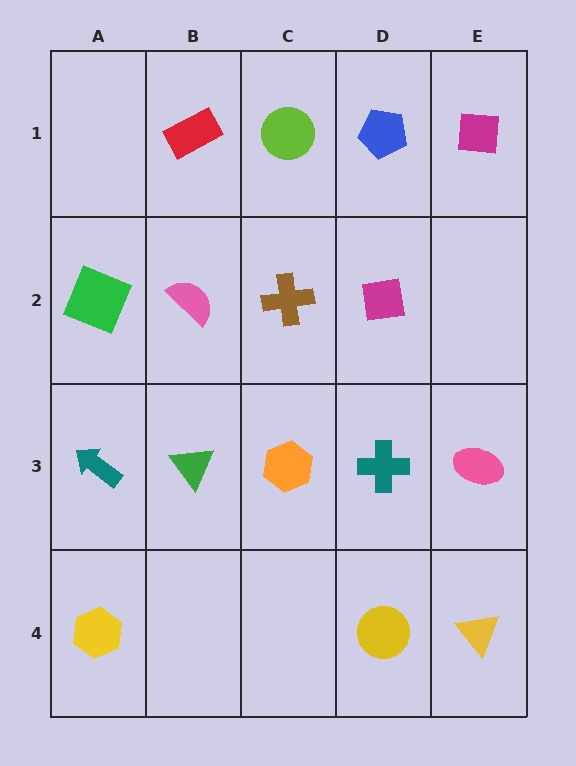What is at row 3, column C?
An orange hexagon.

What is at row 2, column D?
A magenta square.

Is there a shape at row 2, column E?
No, that cell is empty.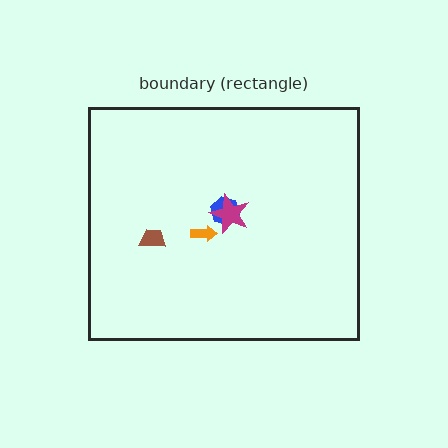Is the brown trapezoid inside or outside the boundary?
Inside.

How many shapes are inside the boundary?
4 inside, 0 outside.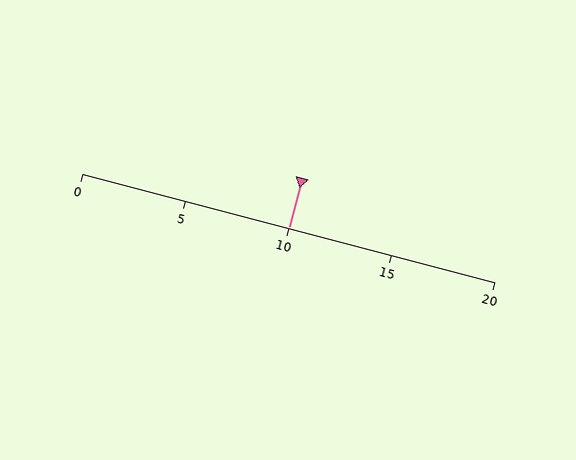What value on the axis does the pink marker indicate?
The marker indicates approximately 10.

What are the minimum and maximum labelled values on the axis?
The axis runs from 0 to 20.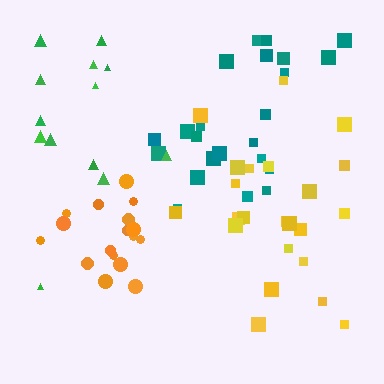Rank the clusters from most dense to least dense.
orange, yellow, teal, green.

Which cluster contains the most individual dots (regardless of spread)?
Teal (24).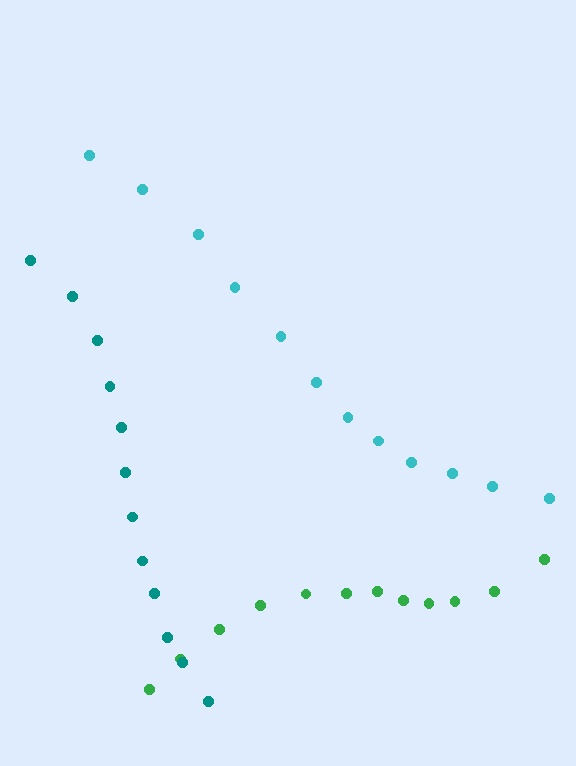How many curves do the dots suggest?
There are 3 distinct paths.